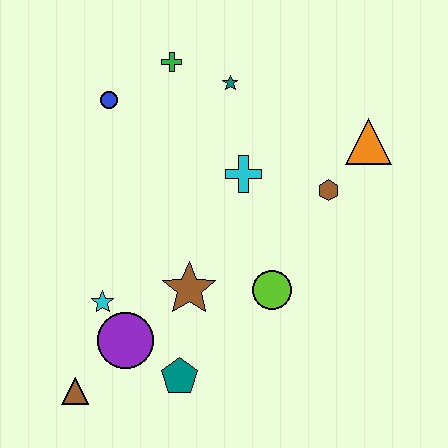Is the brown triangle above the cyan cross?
No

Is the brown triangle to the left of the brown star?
Yes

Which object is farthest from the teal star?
The brown triangle is farthest from the teal star.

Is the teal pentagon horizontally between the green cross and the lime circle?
Yes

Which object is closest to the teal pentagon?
The purple circle is closest to the teal pentagon.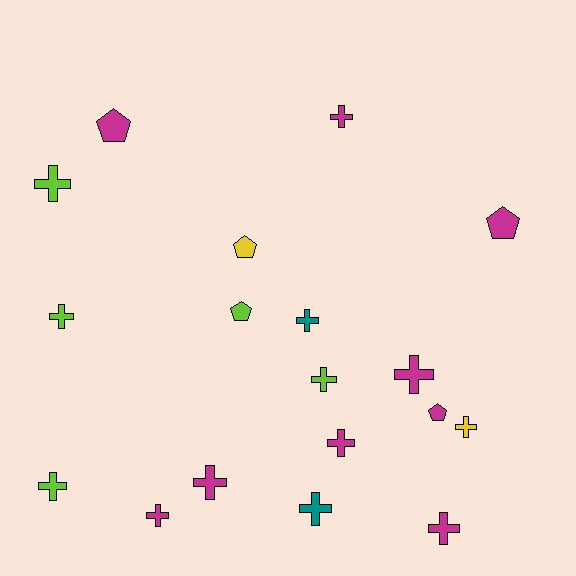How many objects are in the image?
There are 18 objects.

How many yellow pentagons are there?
There is 1 yellow pentagon.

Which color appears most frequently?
Magenta, with 9 objects.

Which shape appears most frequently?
Cross, with 13 objects.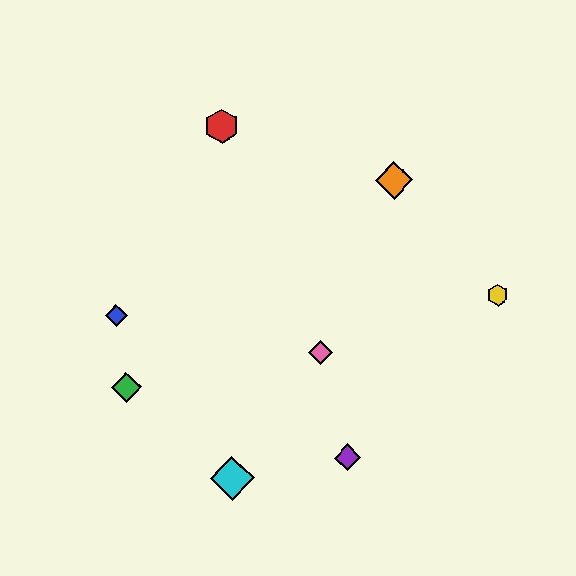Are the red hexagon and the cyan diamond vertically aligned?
Yes, both are at x≈222.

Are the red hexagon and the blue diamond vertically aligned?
No, the red hexagon is at x≈222 and the blue diamond is at x≈116.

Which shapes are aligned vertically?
The red hexagon, the cyan diamond are aligned vertically.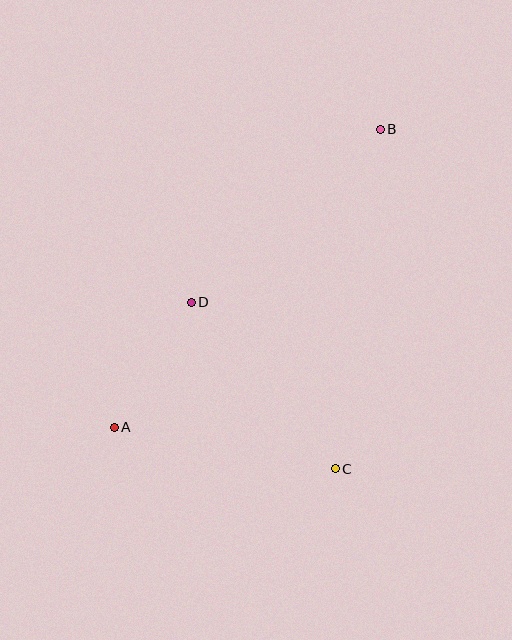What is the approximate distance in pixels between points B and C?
The distance between B and C is approximately 343 pixels.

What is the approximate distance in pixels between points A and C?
The distance between A and C is approximately 225 pixels.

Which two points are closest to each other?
Points A and D are closest to each other.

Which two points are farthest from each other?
Points A and B are farthest from each other.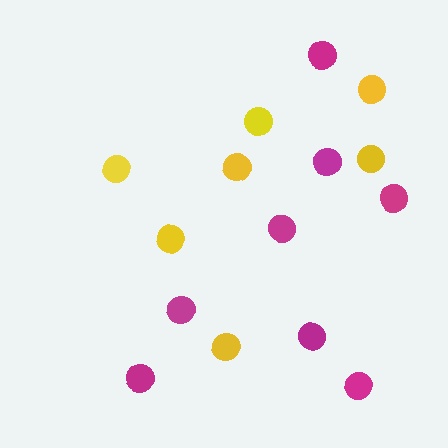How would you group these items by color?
There are 2 groups: one group of magenta circles (8) and one group of yellow circles (7).